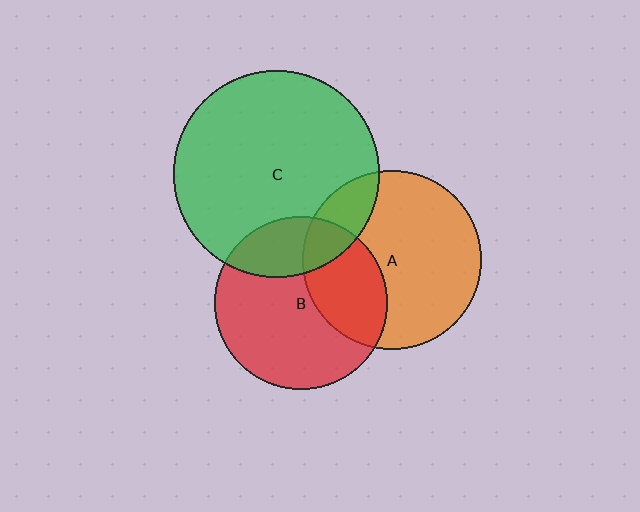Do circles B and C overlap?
Yes.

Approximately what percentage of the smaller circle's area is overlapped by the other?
Approximately 25%.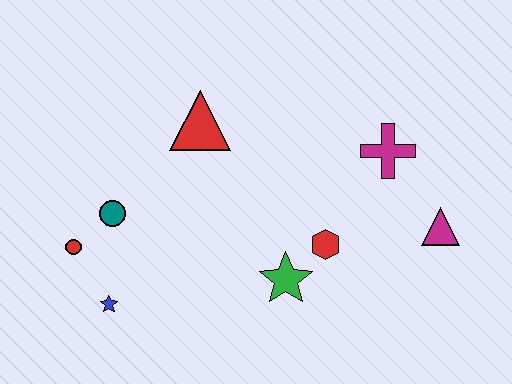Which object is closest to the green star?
The red hexagon is closest to the green star.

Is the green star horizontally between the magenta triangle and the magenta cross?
No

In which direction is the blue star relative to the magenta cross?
The blue star is to the left of the magenta cross.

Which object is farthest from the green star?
The red circle is farthest from the green star.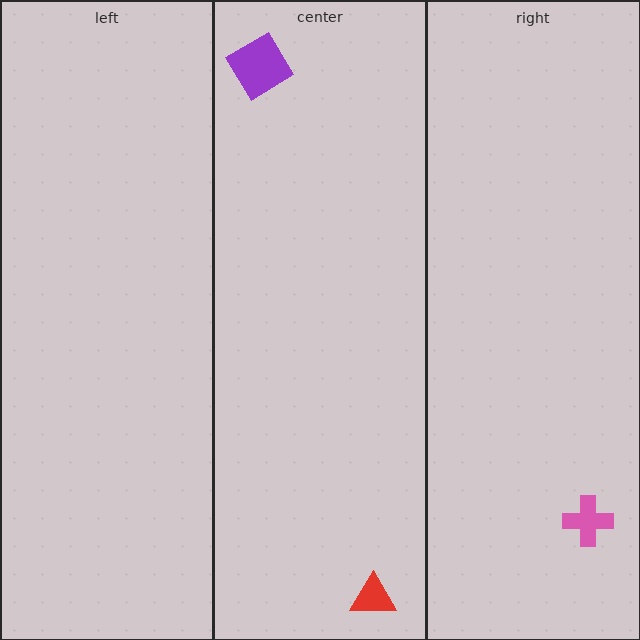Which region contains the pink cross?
The right region.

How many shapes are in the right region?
1.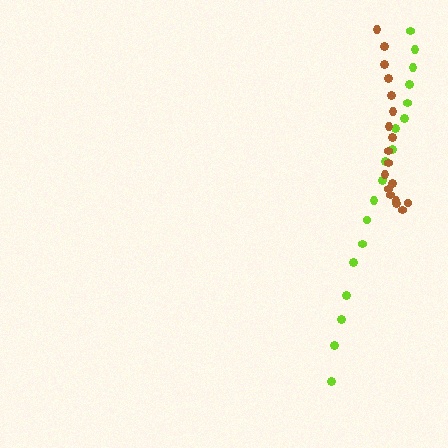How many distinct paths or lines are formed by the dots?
There are 2 distinct paths.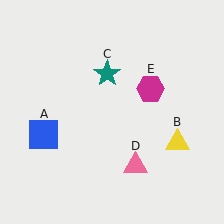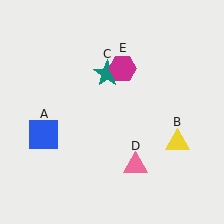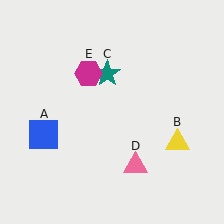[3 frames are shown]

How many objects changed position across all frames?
1 object changed position: magenta hexagon (object E).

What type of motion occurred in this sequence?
The magenta hexagon (object E) rotated counterclockwise around the center of the scene.